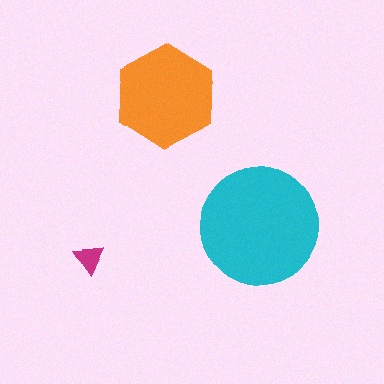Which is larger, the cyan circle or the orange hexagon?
The cyan circle.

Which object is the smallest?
The magenta triangle.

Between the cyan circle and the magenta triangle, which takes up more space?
The cyan circle.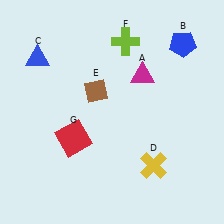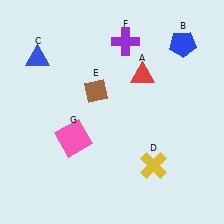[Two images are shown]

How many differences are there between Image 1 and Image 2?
There are 3 differences between the two images.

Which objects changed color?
A changed from magenta to red. F changed from lime to purple. G changed from red to pink.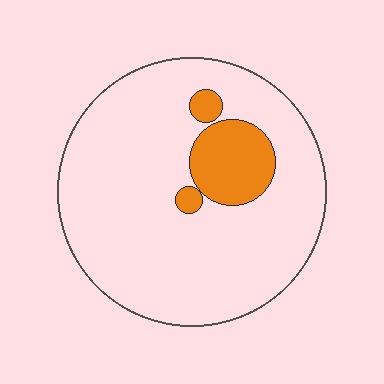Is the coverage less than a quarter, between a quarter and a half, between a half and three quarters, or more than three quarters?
Less than a quarter.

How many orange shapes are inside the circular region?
3.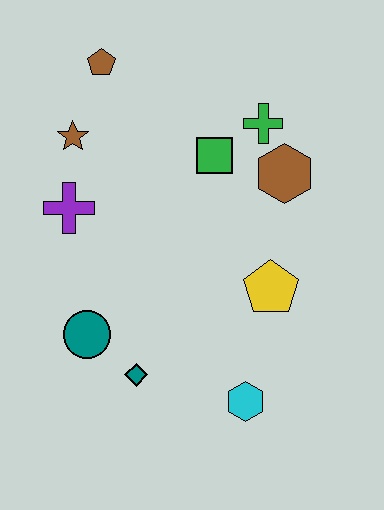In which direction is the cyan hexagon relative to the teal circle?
The cyan hexagon is to the right of the teal circle.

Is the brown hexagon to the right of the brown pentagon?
Yes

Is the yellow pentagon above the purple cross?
No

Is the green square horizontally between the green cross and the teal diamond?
Yes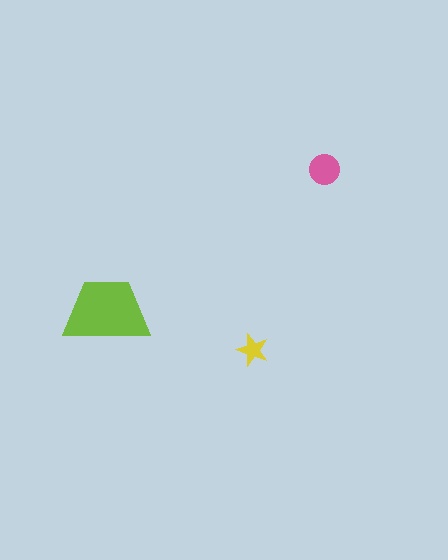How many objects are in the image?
There are 3 objects in the image.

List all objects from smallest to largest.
The yellow star, the pink circle, the lime trapezoid.